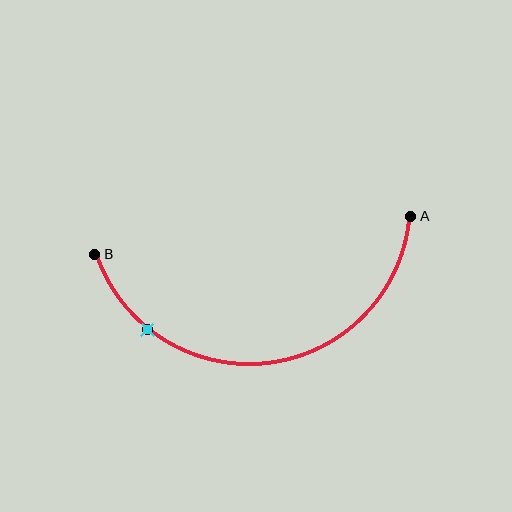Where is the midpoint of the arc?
The arc midpoint is the point on the curve farthest from the straight line joining A and B. It sits below that line.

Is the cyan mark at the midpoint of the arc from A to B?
No. The cyan mark lies on the arc but is closer to endpoint B. The arc midpoint would be at the point on the curve equidistant along the arc from both A and B.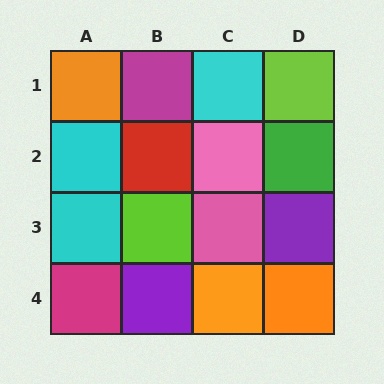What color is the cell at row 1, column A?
Orange.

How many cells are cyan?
3 cells are cyan.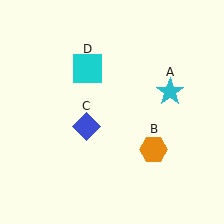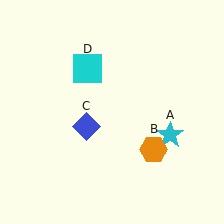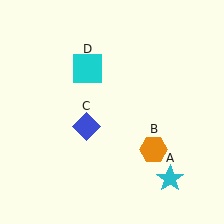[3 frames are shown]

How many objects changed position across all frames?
1 object changed position: cyan star (object A).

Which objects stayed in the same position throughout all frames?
Orange hexagon (object B) and blue diamond (object C) and cyan square (object D) remained stationary.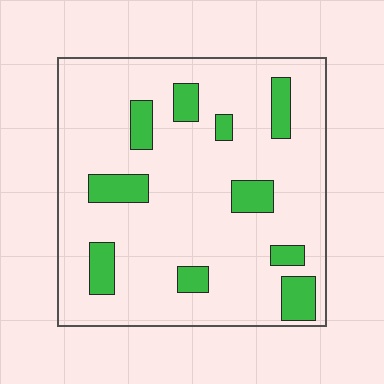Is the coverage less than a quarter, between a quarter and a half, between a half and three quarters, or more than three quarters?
Less than a quarter.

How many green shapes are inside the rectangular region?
10.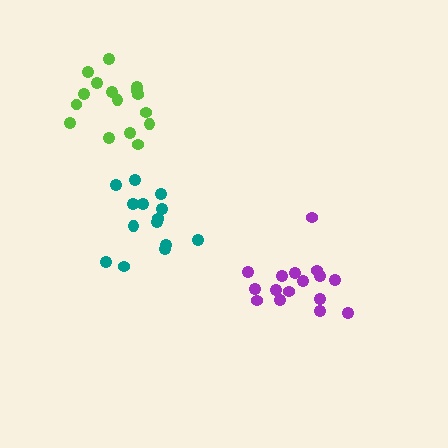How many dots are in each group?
Group 1: 14 dots, Group 2: 16 dots, Group 3: 16 dots (46 total).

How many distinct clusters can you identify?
There are 3 distinct clusters.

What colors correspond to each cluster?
The clusters are colored: teal, lime, purple.